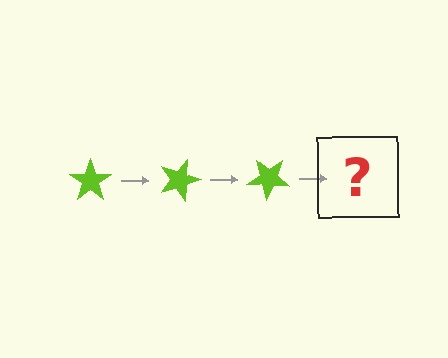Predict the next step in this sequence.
The next step is a lime star rotated 60 degrees.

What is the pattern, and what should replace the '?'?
The pattern is that the star rotates 20 degrees each step. The '?' should be a lime star rotated 60 degrees.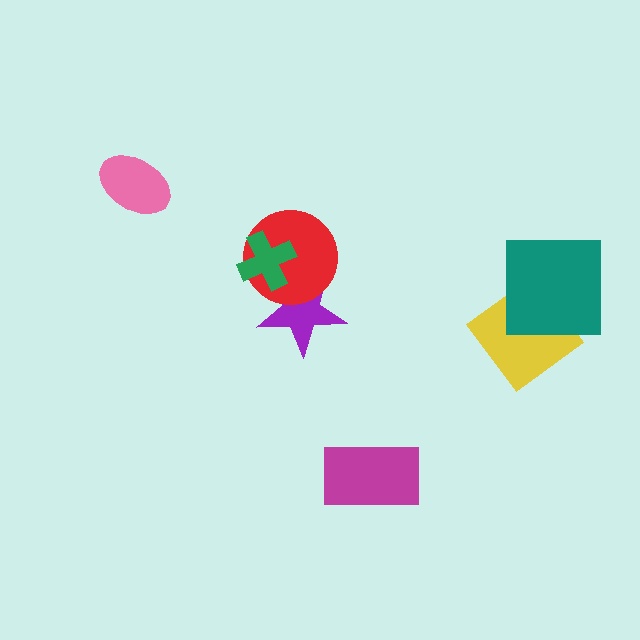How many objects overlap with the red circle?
2 objects overlap with the red circle.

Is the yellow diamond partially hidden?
Yes, it is partially covered by another shape.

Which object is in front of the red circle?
The green cross is in front of the red circle.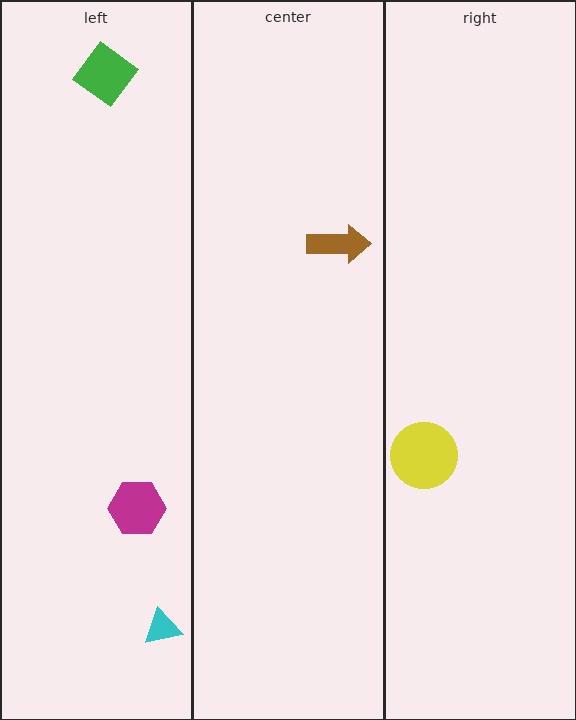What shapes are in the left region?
The green diamond, the magenta hexagon, the cyan triangle.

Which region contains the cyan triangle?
The left region.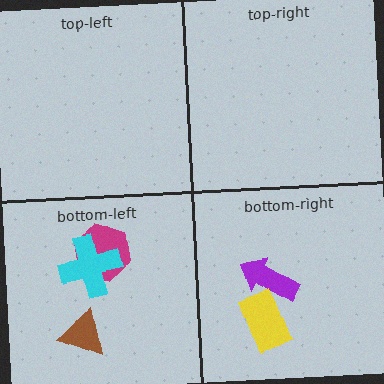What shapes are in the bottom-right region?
The purple arrow, the yellow rectangle.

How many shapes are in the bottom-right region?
2.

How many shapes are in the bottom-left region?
3.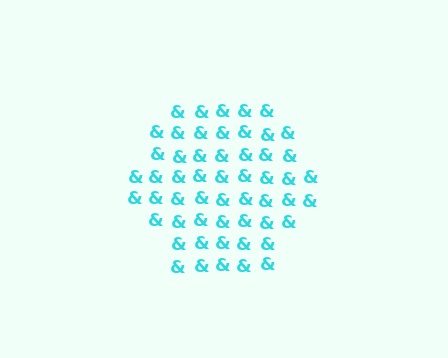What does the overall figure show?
The overall figure shows a hexagon.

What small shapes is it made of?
It is made of small ampersands.